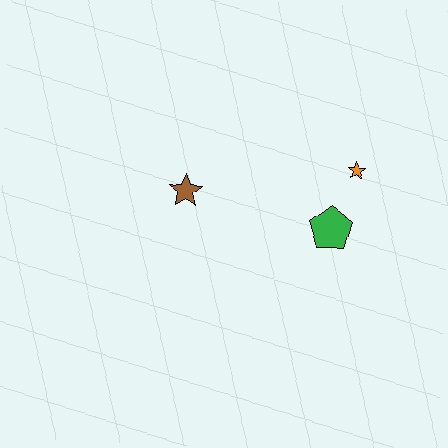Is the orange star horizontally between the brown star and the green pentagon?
No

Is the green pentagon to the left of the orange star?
Yes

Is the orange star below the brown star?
No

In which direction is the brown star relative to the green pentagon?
The brown star is to the left of the green pentagon.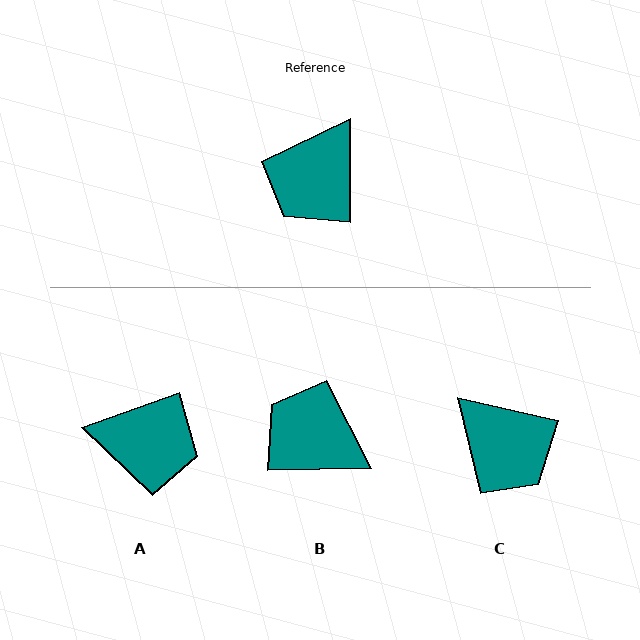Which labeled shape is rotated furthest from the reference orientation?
A, about 110 degrees away.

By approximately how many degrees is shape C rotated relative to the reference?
Approximately 78 degrees counter-clockwise.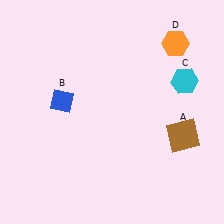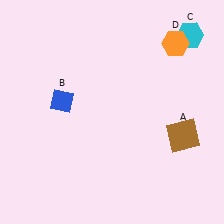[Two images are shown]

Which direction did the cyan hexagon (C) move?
The cyan hexagon (C) moved up.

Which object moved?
The cyan hexagon (C) moved up.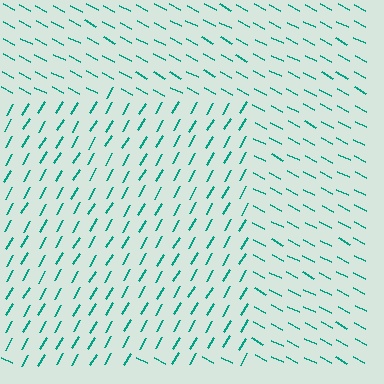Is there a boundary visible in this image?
Yes, there is a texture boundary formed by a change in line orientation.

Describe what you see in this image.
The image is filled with small teal line segments. A rectangle region in the image has lines oriented differently from the surrounding lines, creating a visible texture boundary.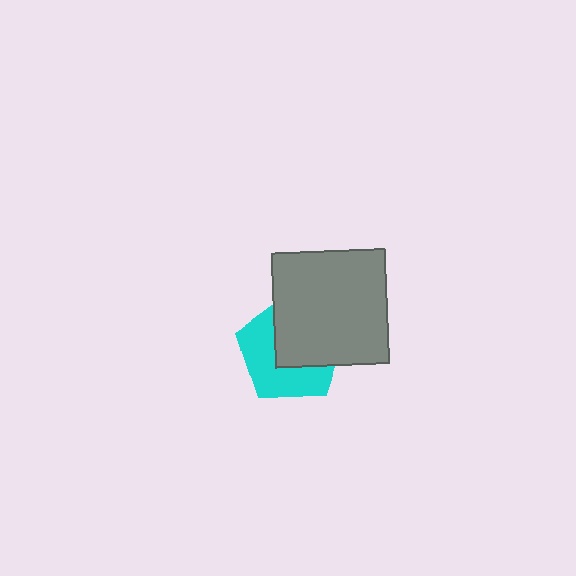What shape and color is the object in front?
The object in front is a gray square.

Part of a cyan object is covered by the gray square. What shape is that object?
It is a pentagon.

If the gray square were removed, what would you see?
You would see the complete cyan pentagon.